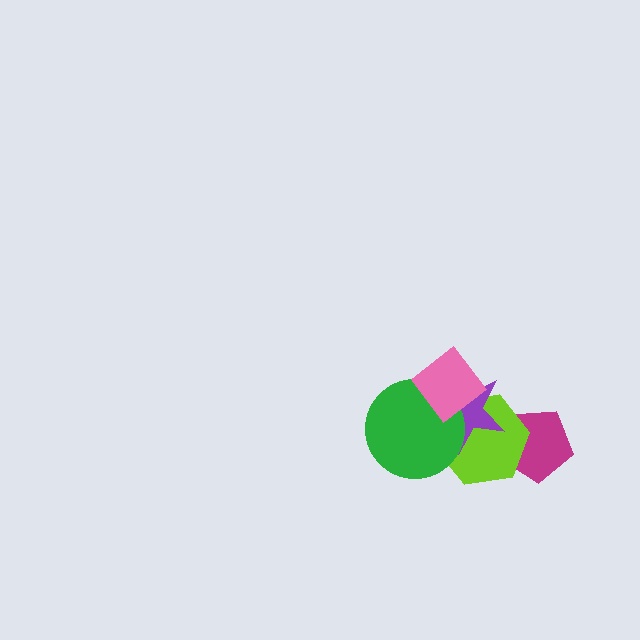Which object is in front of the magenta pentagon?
The lime hexagon is in front of the magenta pentagon.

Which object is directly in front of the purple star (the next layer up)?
The green circle is directly in front of the purple star.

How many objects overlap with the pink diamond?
3 objects overlap with the pink diamond.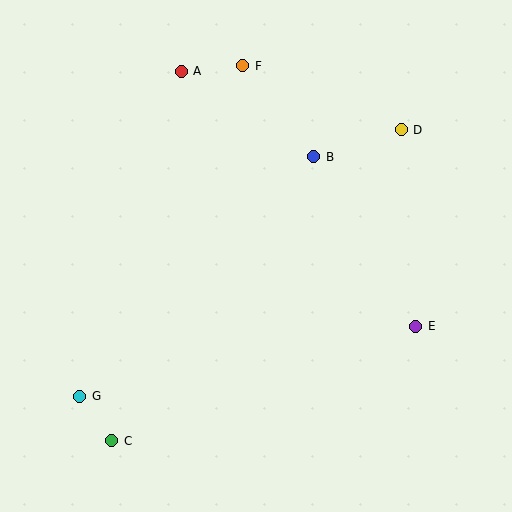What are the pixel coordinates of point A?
Point A is at (181, 71).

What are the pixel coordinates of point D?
Point D is at (401, 130).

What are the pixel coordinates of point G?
Point G is at (80, 396).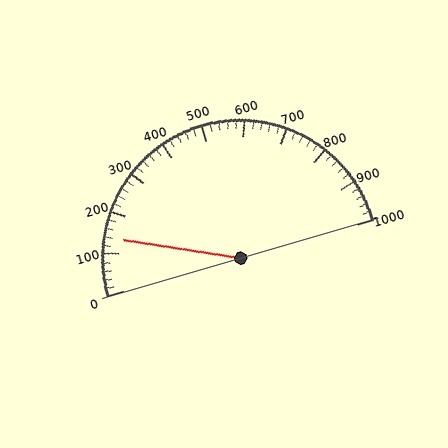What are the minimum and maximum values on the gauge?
The gauge ranges from 0 to 1000.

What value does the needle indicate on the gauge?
The needle indicates approximately 140.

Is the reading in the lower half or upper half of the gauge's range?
The reading is in the lower half of the range (0 to 1000).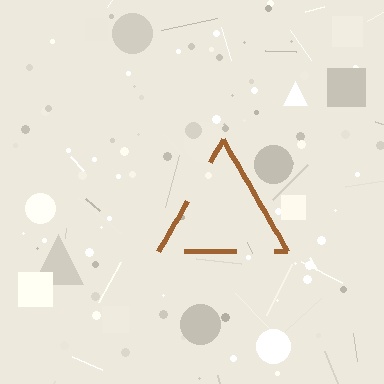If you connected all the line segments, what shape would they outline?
They would outline a triangle.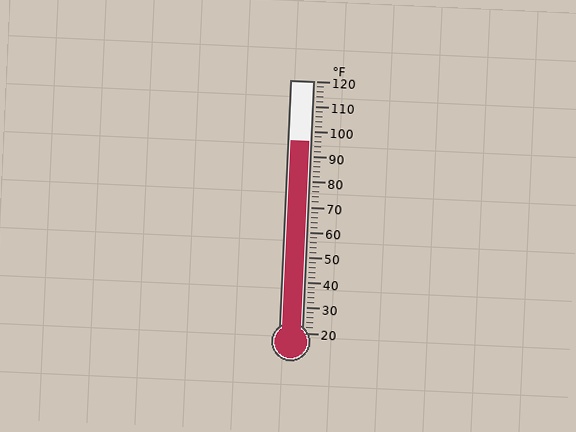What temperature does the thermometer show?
The thermometer shows approximately 96°F.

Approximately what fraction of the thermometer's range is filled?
The thermometer is filled to approximately 75% of its range.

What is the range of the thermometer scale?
The thermometer scale ranges from 20°F to 120°F.